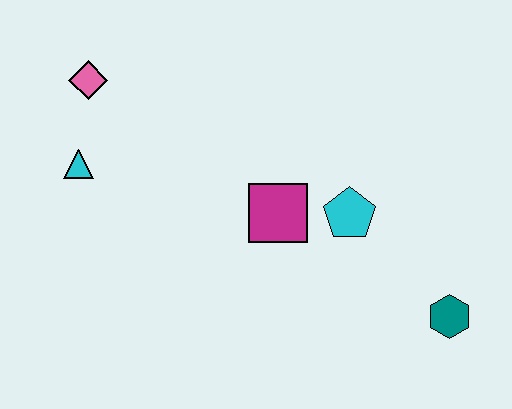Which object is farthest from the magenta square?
The pink diamond is farthest from the magenta square.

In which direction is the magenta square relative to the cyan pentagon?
The magenta square is to the left of the cyan pentagon.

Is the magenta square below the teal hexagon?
No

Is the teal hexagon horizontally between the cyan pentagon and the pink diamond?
No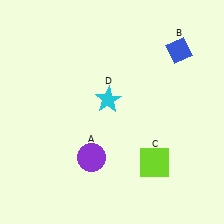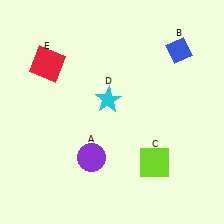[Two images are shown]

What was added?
A red square (E) was added in Image 2.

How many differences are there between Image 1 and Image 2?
There is 1 difference between the two images.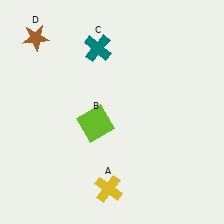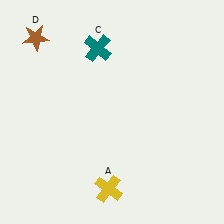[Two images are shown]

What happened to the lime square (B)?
The lime square (B) was removed in Image 2. It was in the bottom-left area of Image 1.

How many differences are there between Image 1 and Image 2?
There is 1 difference between the two images.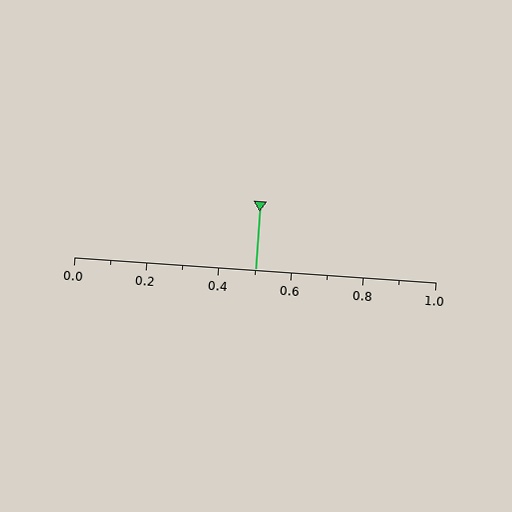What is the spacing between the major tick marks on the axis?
The major ticks are spaced 0.2 apart.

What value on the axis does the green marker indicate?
The marker indicates approximately 0.5.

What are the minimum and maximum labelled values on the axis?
The axis runs from 0.0 to 1.0.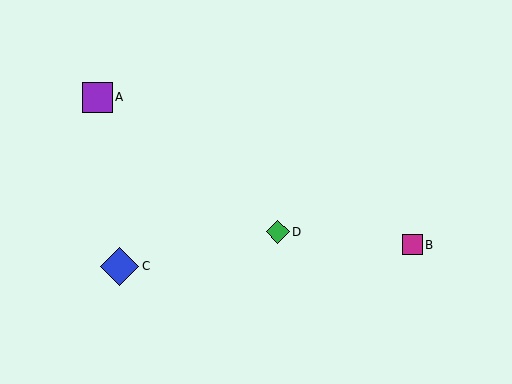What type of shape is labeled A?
Shape A is a purple square.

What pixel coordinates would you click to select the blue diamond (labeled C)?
Click at (120, 266) to select the blue diamond C.